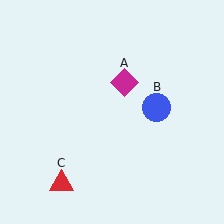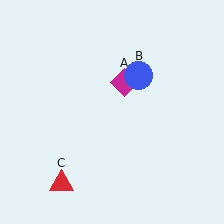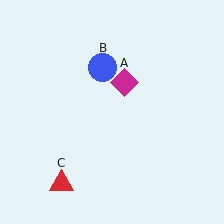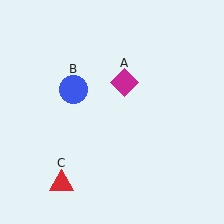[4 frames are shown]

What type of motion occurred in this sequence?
The blue circle (object B) rotated counterclockwise around the center of the scene.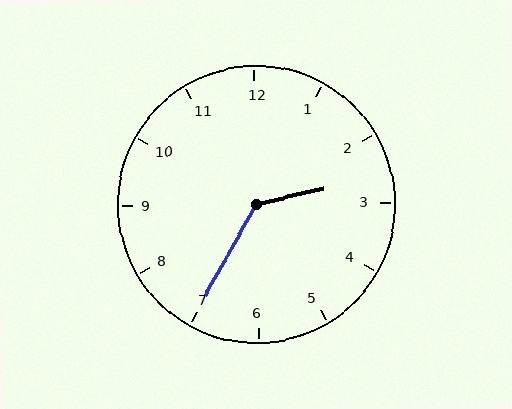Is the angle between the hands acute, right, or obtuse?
It is obtuse.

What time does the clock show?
2:35.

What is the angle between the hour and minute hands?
Approximately 132 degrees.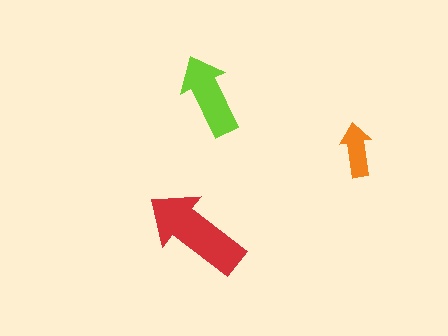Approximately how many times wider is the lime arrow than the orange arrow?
About 1.5 times wider.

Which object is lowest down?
The red arrow is bottommost.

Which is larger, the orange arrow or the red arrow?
The red one.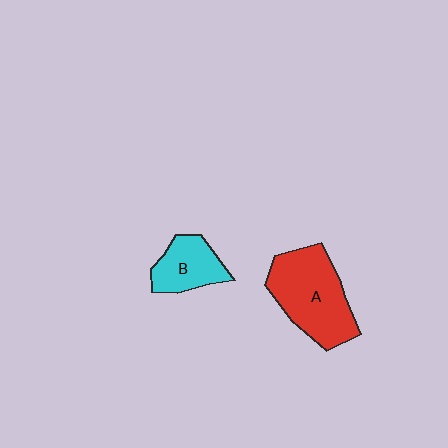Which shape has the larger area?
Shape A (red).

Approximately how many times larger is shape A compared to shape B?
Approximately 1.8 times.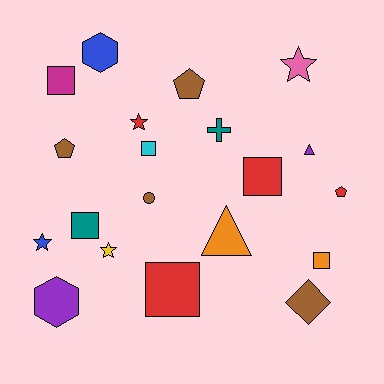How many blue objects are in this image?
There are 2 blue objects.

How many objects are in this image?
There are 20 objects.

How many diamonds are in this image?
There is 1 diamond.